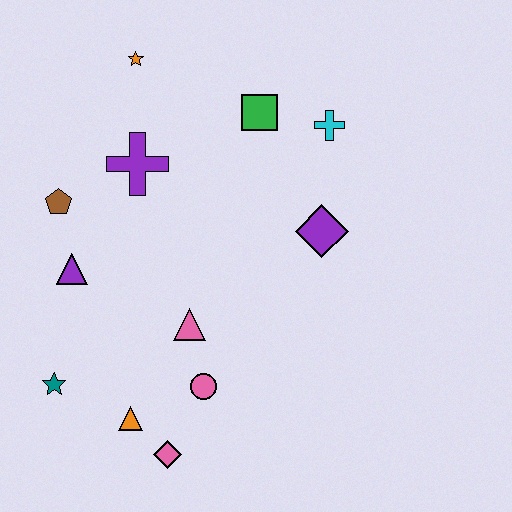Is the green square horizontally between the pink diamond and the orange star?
No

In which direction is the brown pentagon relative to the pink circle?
The brown pentagon is above the pink circle.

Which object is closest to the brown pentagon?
The purple triangle is closest to the brown pentagon.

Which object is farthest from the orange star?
The pink diamond is farthest from the orange star.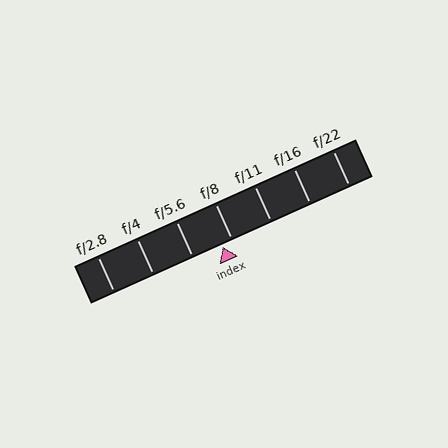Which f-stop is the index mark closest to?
The index mark is closest to f/8.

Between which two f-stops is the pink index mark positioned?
The index mark is between f/5.6 and f/8.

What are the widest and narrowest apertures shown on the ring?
The widest aperture shown is f/2.8 and the narrowest is f/22.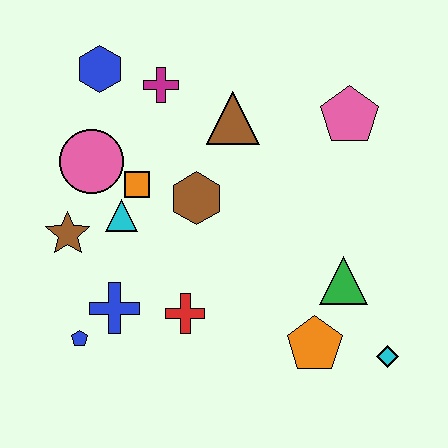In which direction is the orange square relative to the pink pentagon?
The orange square is to the left of the pink pentagon.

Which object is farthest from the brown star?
The cyan diamond is farthest from the brown star.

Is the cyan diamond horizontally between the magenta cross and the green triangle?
No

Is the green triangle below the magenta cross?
Yes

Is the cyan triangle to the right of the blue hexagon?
Yes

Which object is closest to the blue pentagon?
The blue cross is closest to the blue pentagon.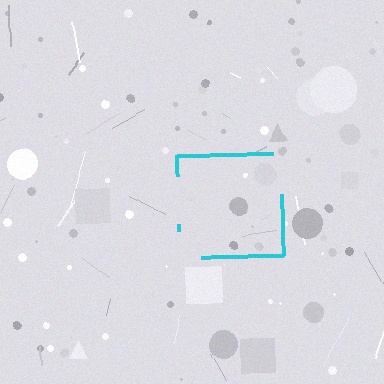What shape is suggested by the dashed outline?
The dashed outline suggests a square.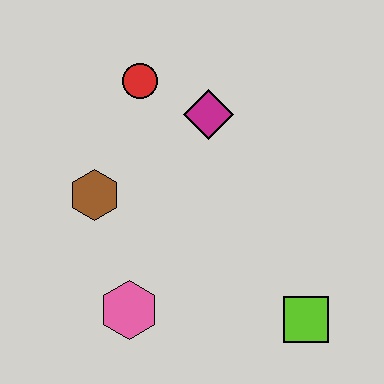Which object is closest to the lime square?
The pink hexagon is closest to the lime square.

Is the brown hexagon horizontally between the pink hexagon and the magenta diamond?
No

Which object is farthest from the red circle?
The lime square is farthest from the red circle.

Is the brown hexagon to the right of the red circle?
No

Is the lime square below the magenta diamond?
Yes